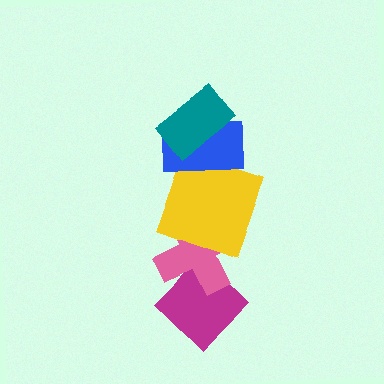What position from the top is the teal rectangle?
The teal rectangle is 1st from the top.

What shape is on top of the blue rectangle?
The teal rectangle is on top of the blue rectangle.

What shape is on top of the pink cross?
The yellow square is on top of the pink cross.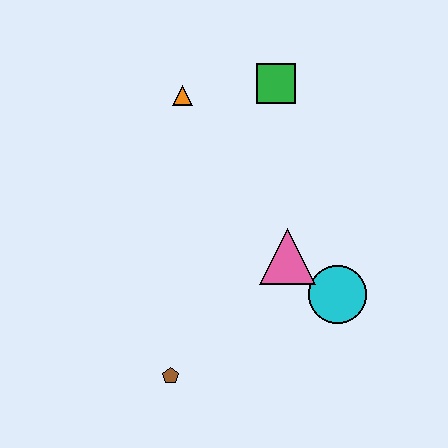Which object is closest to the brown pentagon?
The pink triangle is closest to the brown pentagon.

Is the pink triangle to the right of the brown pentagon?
Yes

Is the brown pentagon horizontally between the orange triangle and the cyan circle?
No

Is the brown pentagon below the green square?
Yes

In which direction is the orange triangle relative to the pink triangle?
The orange triangle is above the pink triangle.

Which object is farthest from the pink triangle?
The orange triangle is farthest from the pink triangle.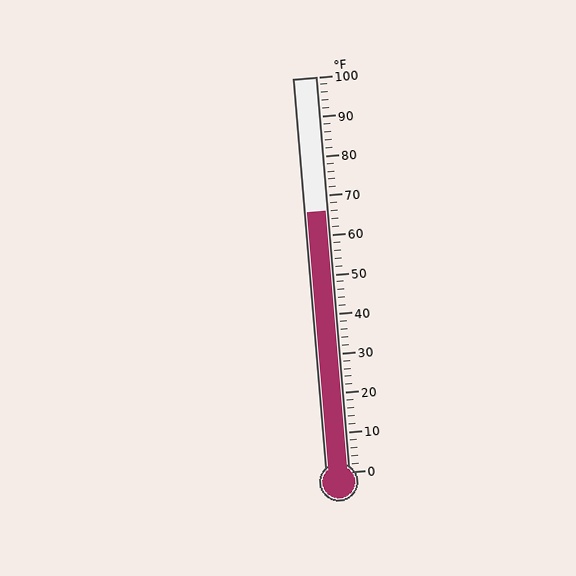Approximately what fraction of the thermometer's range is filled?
The thermometer is filled to approximately 65% of its range.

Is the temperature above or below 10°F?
The temperature is above 10°F.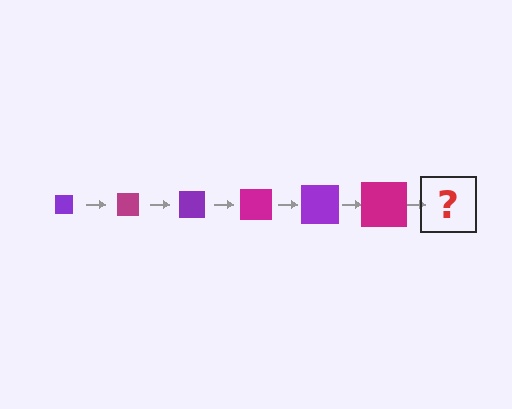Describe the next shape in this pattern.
It should be a purple square, larger than the previous one.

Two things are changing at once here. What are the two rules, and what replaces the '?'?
The two rules are that the square grows larger each step and the color cycles through purple and magenta. The '?' should be a purple square, larger than the previous one.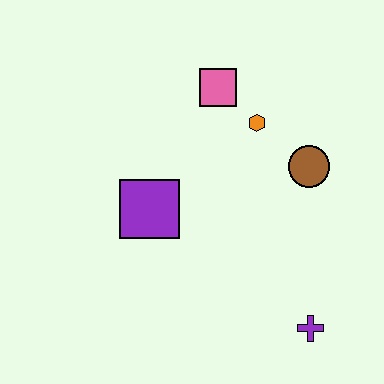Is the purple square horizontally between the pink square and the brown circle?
No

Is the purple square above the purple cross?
Yes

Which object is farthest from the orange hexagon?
The purple cross is farthest from the orange hexagon.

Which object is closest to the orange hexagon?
The pink square is closest to the orange hexagon.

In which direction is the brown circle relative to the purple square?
The brown circle is to the right of the purple square.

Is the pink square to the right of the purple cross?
No